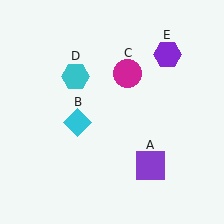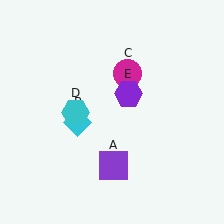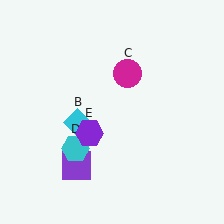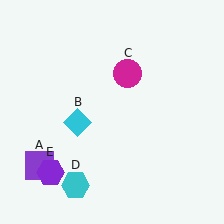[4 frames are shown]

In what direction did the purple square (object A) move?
The purple square (object A) moved left.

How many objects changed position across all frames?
3 objects changed position: purple square (object A), cyan hexagon (object D), purple hexagon (object E).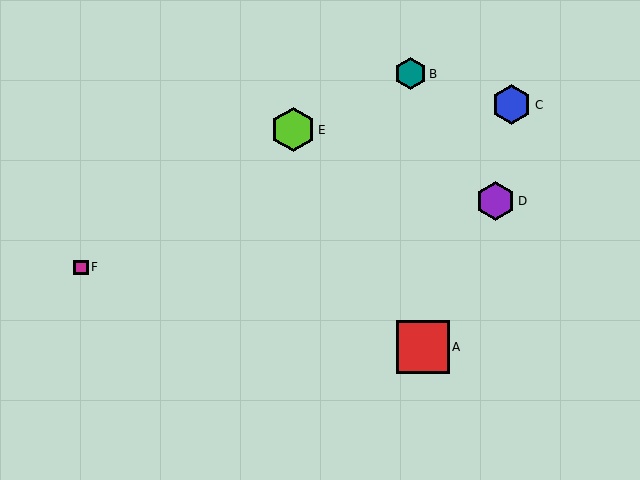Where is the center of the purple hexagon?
The center of the purple hexagon is at (496, 201).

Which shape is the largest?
The red square (labeled A) is the largest.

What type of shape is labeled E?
Shape E is a lime hexagon.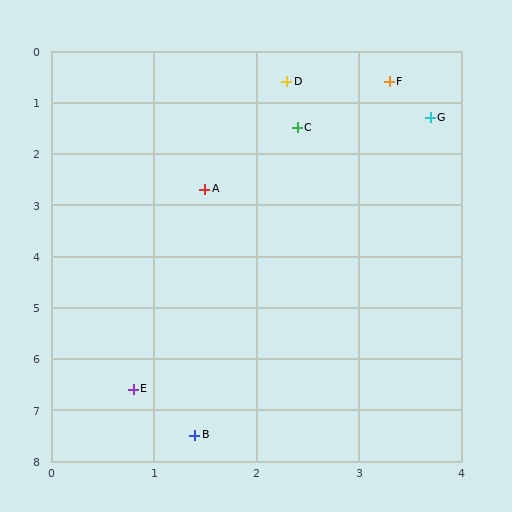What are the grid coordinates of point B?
Point B is at approximately (1.4, 7.5).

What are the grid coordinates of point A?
Point A is at approximately (1.5, 2.7).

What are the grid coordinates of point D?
Point D is at approximately (2.3, 0.6).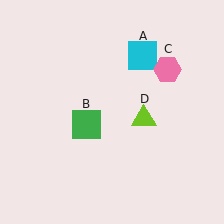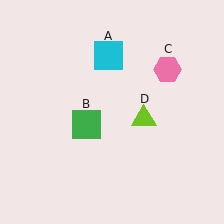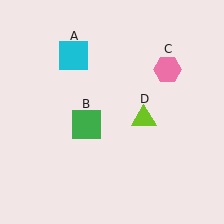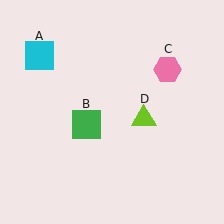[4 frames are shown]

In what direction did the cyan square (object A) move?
The cyan square (object A) moved left.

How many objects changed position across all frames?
1 object changed position: cyan square (object A).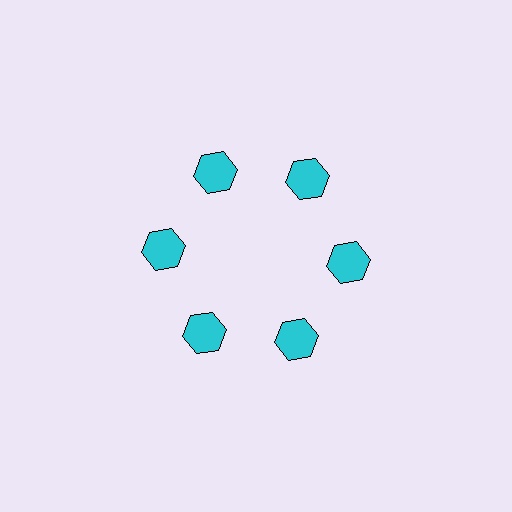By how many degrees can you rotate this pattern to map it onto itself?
The pattern maps onto itself every 60 degrees of rotation.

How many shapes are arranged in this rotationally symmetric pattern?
There are 6 shapes, arranged in 6 groups of 1.